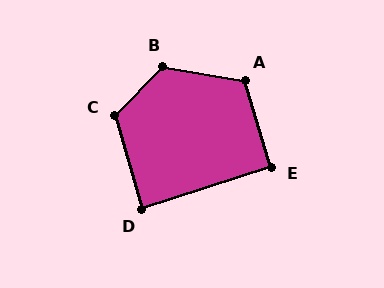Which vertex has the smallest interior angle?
D, at approximately 88 degrees.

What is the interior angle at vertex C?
Approximately 119 degrees (obtuse).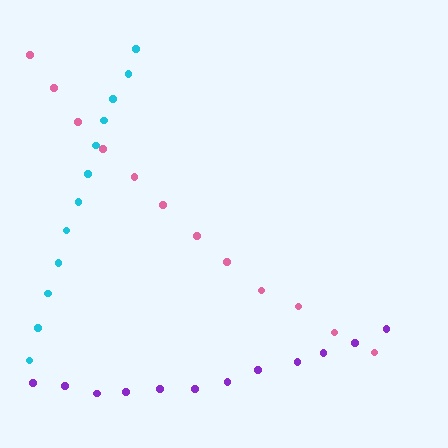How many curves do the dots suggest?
There are 3 distinct paths.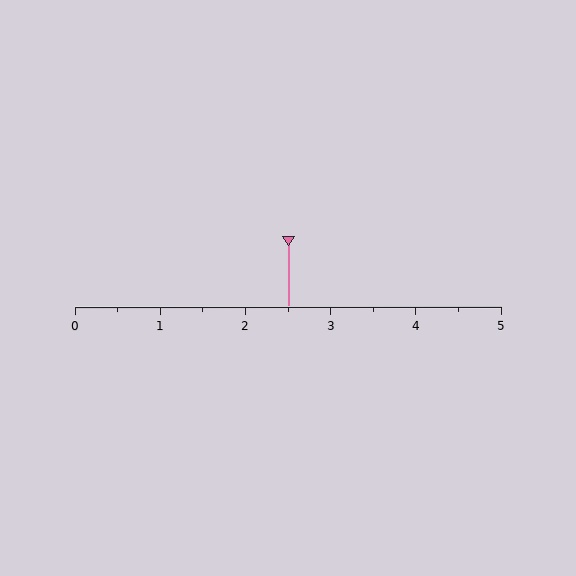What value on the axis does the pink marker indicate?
The marker indicates approximately 2.5.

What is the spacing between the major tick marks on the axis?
The major ticks are spaced 1 apart.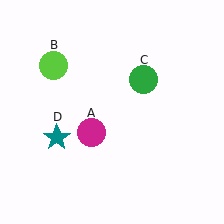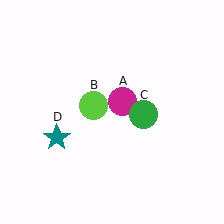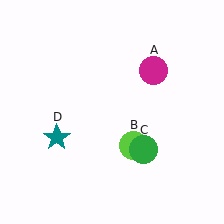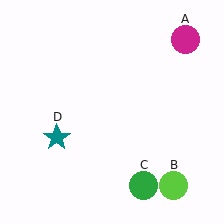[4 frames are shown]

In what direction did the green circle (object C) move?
The green circle (object C) moved down.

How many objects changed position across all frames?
3 objects changed position: magenta circle (object A), lime circle (object B), green circle (object C).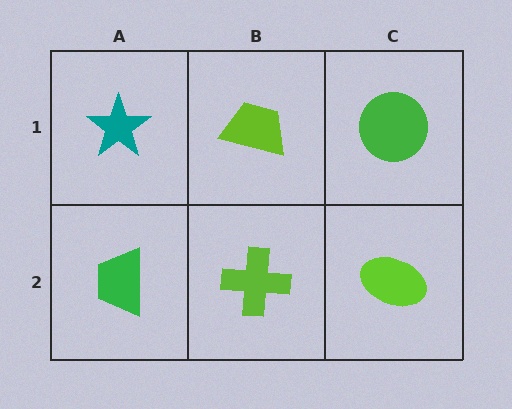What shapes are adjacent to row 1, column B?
A lime cross (row 2, column B), a teal star (row 1, column A), a green circle (row 1, column C).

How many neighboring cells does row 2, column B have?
3.